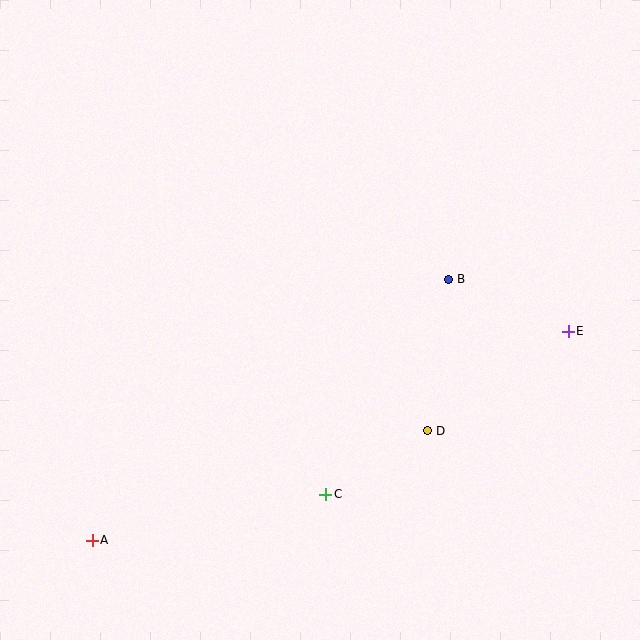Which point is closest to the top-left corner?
Point B is closest to the top-left corner.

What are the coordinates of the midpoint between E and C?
The midpoint between E and C is at (447, 413).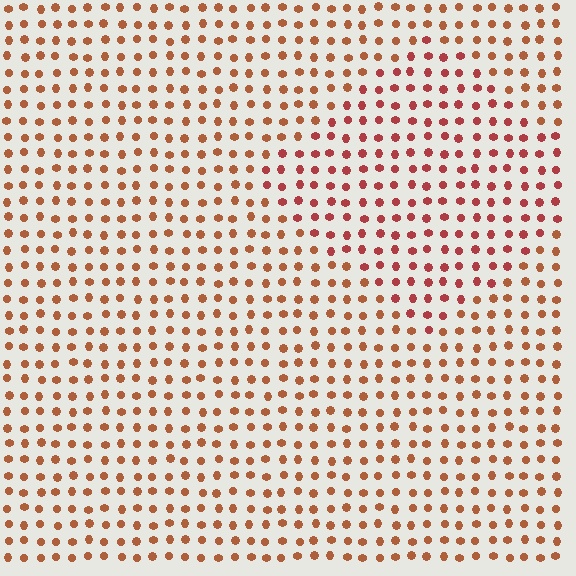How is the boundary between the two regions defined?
The boundary is defined purely by a slight shift in hue (about 23 degrees). Spacing, size, and orientation are identical on both sides.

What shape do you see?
I see a diamond.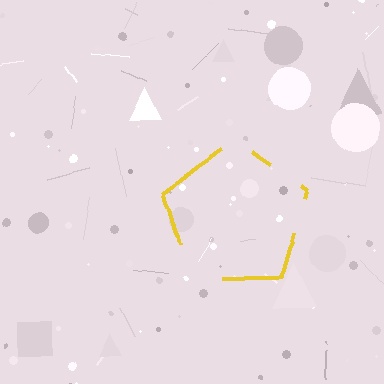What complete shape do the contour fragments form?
The contour fragments form a pentagon.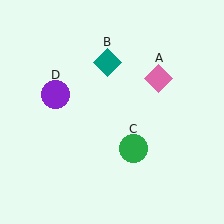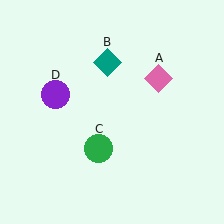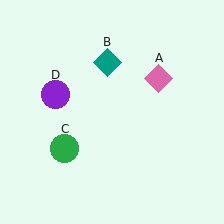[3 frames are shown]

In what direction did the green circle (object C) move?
The green circle (object C) moved left.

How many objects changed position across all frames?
1 object changed position: green circle (object C).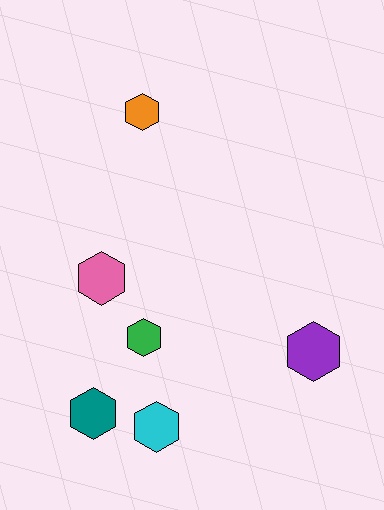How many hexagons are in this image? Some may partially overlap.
There are 6 hexagons.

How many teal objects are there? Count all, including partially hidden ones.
There is 1 teal object.